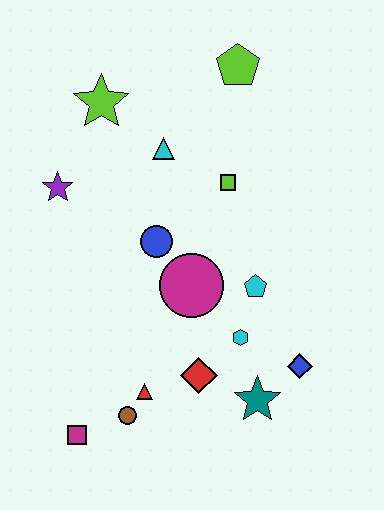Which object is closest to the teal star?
The blue diamond is closest to the teal star.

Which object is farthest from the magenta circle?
The lime pentagon is farthest from the magenta circle.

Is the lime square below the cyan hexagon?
No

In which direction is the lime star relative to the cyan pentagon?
The lime star is above the cyan pentagon.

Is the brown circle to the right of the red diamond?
No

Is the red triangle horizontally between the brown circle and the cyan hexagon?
Yes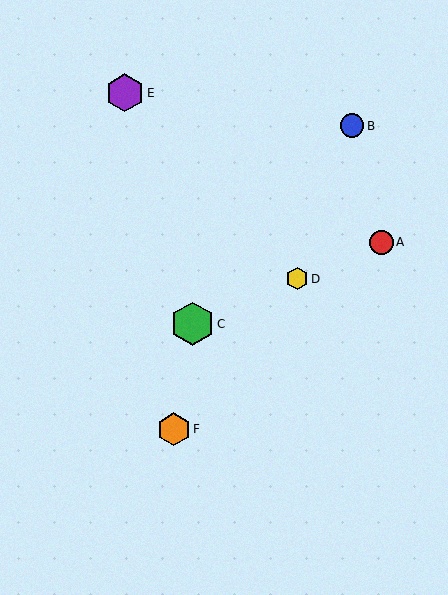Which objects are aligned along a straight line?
Objects A, C, D are aligned along a straight line.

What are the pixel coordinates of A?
Object A is at (381, 242).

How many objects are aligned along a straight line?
3 objects (A, C, D) are aligned along a straight line.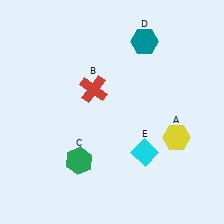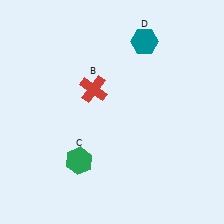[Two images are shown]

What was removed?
The cyan diamond (E), the yellow hexagon (A) were removed in Image 2.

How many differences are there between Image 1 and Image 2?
There are 2 differences between the two images.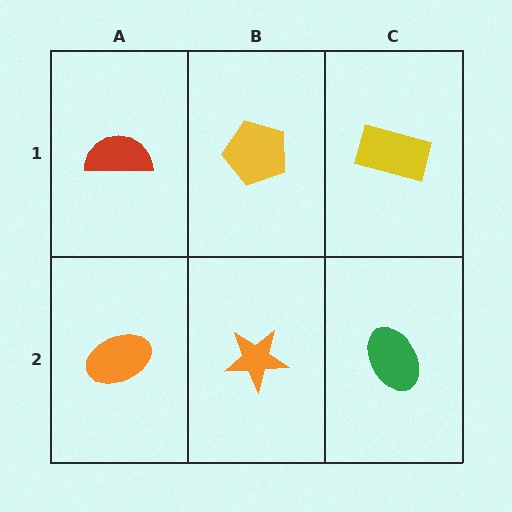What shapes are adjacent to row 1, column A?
An orange ellipse (row 2, column A), a yellow pentagon (row 1, column B).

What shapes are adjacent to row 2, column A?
A red semicircle (row 1, column A), an orange star (row 2, column B).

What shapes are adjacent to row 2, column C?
A yellow rectangle (row 1, column C), an orange star (row 2, column B).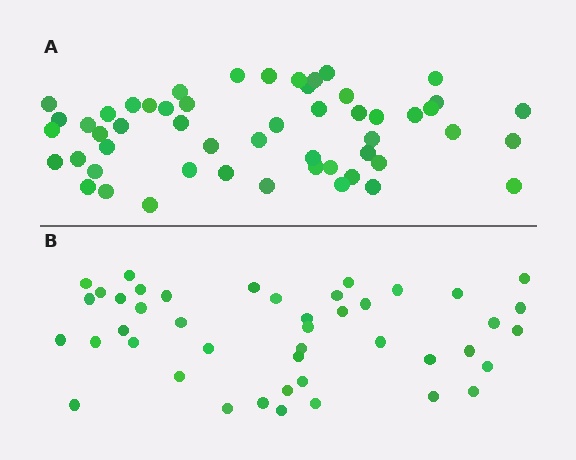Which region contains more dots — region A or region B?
Region A (the top region) has more dots.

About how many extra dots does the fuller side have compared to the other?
Region A has roughly 8 or so more dots than region B.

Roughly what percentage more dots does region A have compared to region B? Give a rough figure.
About 20% more.